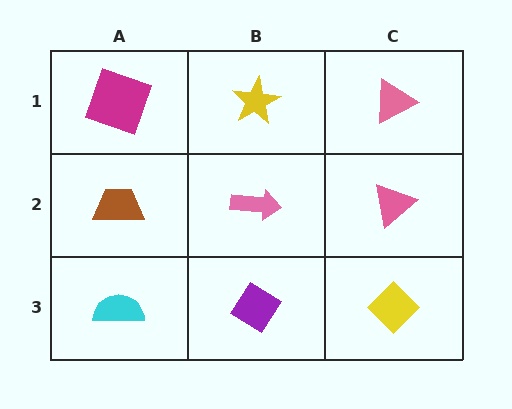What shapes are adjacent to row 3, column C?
A pink triangle (row 2, column C), a purple diamond (row 3, column B).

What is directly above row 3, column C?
A pink triangle.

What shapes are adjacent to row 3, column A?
A brown trapezoid (row 2, column A), a purple diamond (row 3, column B).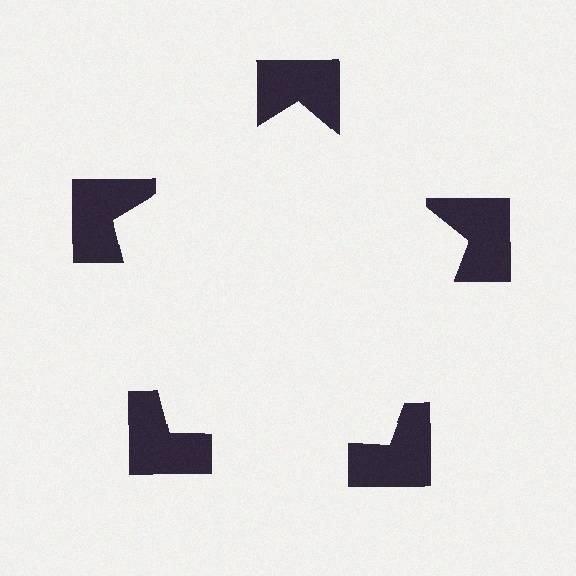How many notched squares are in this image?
There are 5 — one at each vertex of the illusory pentagon.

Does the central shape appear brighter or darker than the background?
It typically appears slightly brighter than the background, even though no actual brightness change is drawn.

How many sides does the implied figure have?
5 sides.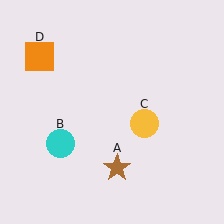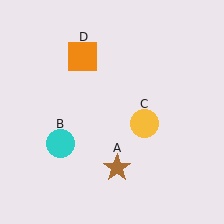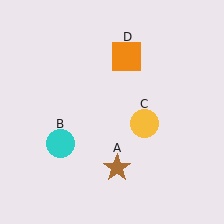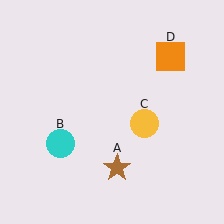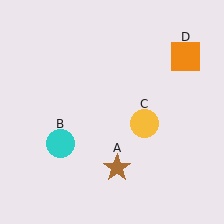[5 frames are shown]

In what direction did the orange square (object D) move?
The orange square (object D) moved right.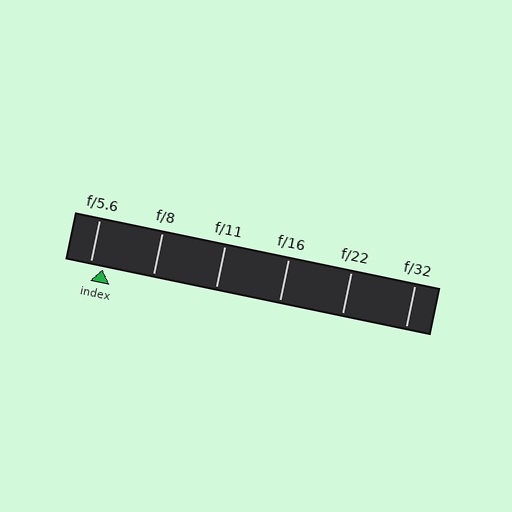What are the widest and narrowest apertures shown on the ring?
The widest aperture shown is f/5.6 and the narrowest is f/32.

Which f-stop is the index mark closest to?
The index mark is closest to f/5.6.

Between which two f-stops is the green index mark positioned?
The index mark is between f/5.6 and f/8.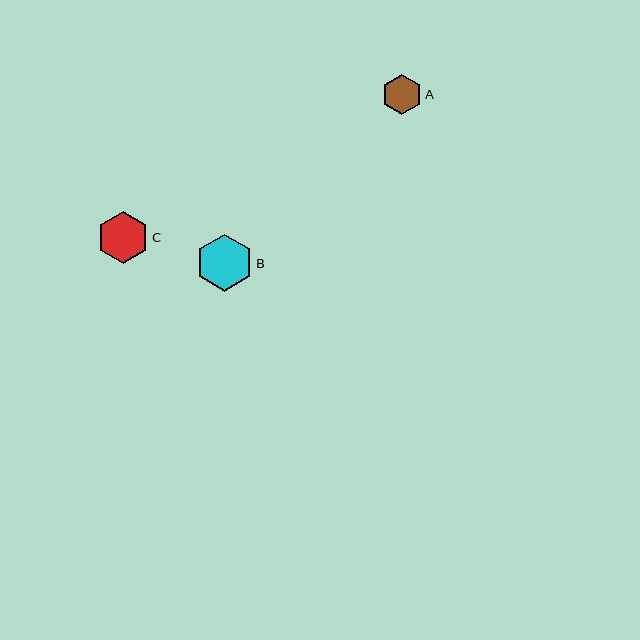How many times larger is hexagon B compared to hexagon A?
Hexagon B is approximately 1.4 times the size of hexagon A.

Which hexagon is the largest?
Hexagon B is the largest with a size of approximately 57 pixels.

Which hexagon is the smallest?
Hexagon A is the smallest with a size of approximately 40 pixels.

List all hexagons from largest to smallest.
From largest to smallest: B, C, A.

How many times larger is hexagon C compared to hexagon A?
Hexagon C is approximately 1.3 times the size of hexagon A.